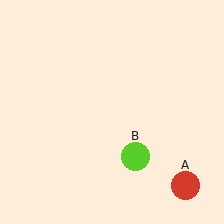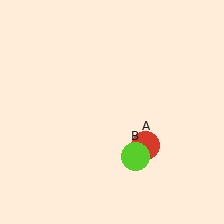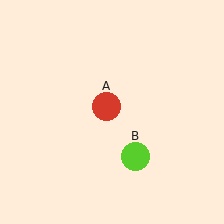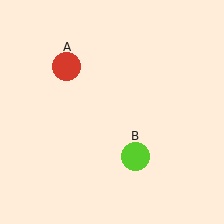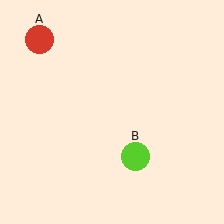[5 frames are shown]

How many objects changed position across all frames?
1 object changed position: red circle (object A).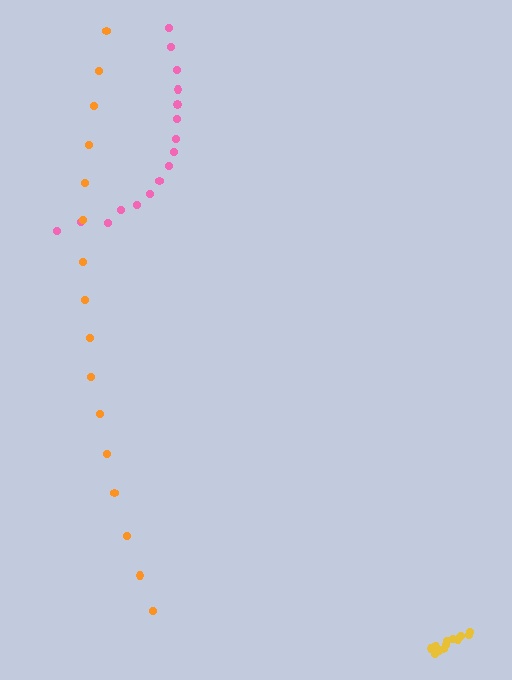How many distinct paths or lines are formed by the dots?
There are 3 distinct paths.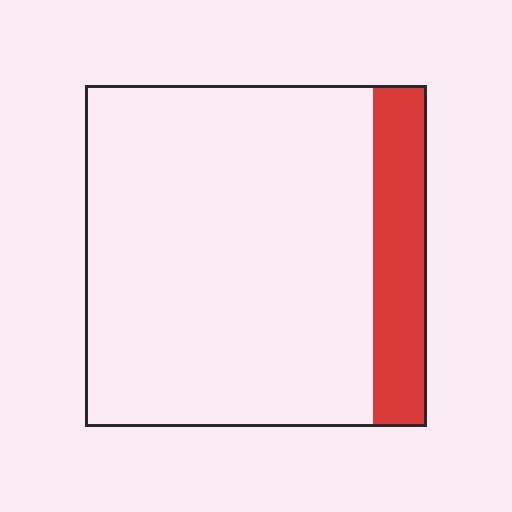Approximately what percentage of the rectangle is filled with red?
Approximately 15%.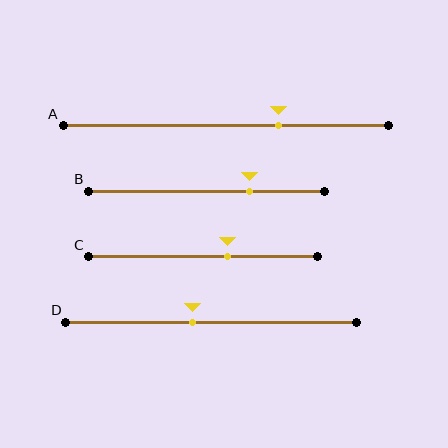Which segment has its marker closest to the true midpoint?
Segment D has its marker closest to the true midpoint.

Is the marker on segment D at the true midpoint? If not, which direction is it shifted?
No, the marker on segment D is shifted to the left by about 7% of the segment length.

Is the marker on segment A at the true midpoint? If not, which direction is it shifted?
No, the marker on segment A is shifted to the right by about 16% of the segment length.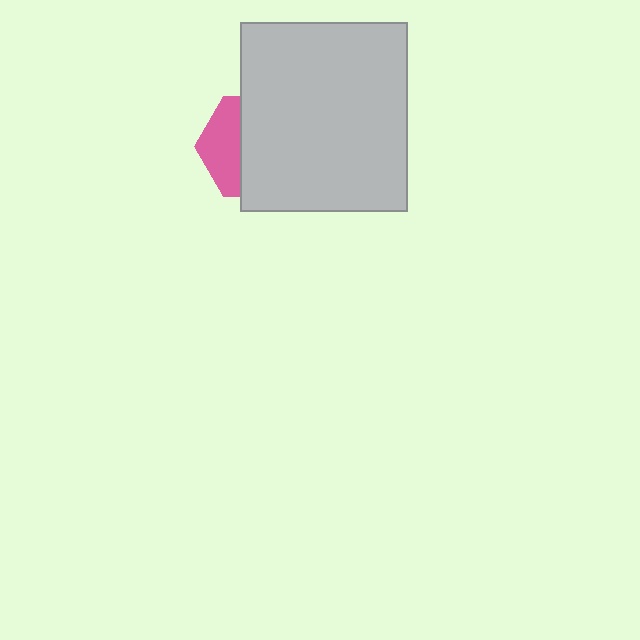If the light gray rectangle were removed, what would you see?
You would see the complete pink hexagon.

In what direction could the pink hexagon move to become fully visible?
The pink hexagon could move left. That would shift it out from behind the light gray rectangle entirely.